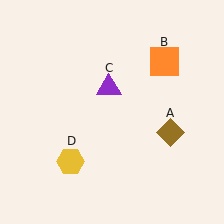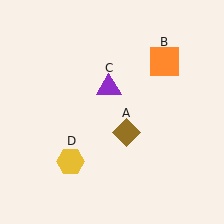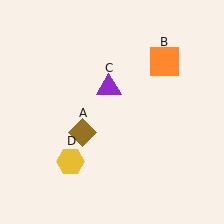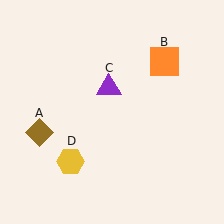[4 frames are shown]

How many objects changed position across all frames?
1 object changed position: brown diamond (object A).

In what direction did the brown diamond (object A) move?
The brown diamond (object A) moved left.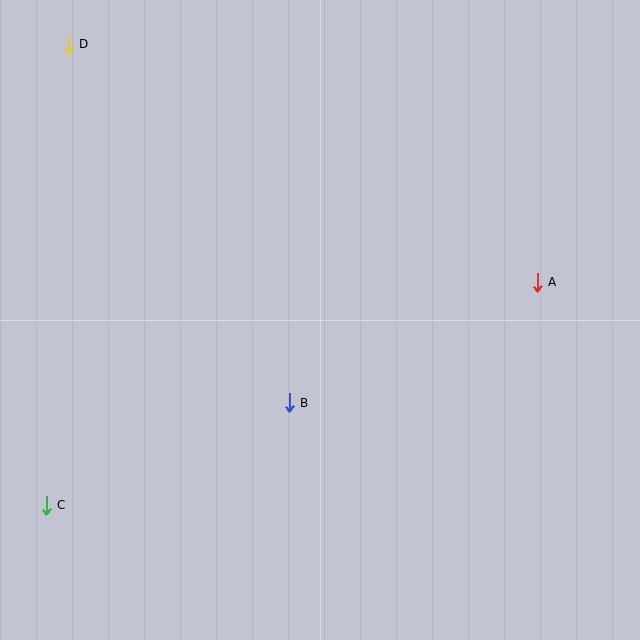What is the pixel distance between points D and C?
The distance between D and C is 461 pixels.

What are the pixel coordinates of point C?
Point C is at (46, 505).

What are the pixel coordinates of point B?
Point B is at (289, 403).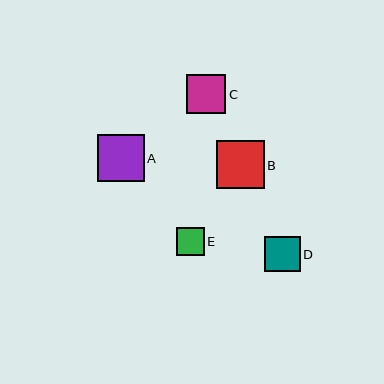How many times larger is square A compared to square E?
Square A is approximately 1.7 times the size of square E.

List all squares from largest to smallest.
From largest to smallest: B, A, C, D, E.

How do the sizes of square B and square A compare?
Square B and square A are approximately the same size.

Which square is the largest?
Square B is the largest with a size of approximately 48 pixels.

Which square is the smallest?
Square E is the smallest with a size of approximately 27 pixels.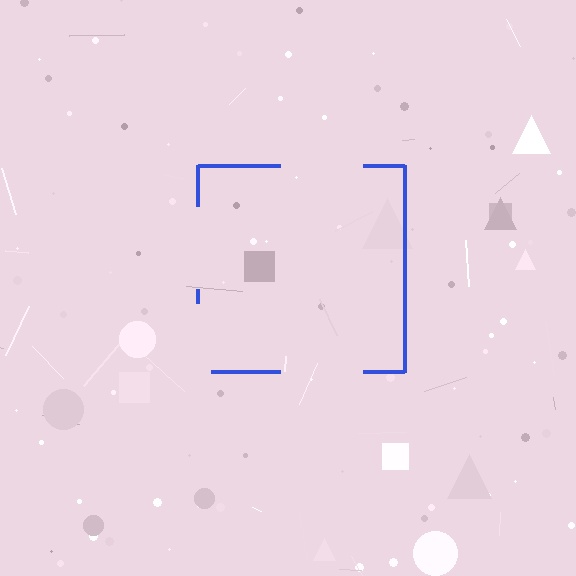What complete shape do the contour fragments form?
The contour fragments form a square.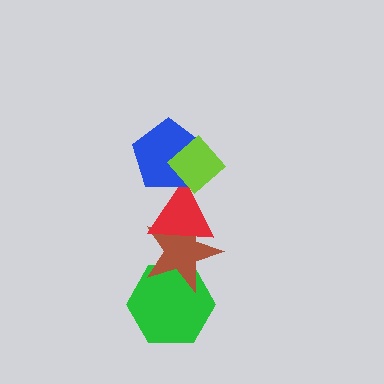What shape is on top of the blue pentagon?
The lime diamond is on top of the blue pentagon.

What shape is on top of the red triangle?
The blue pentagon is on top of the red triangle.